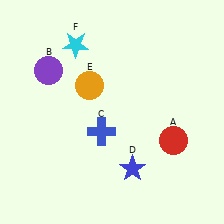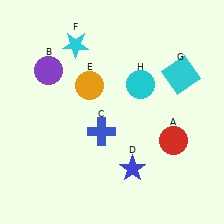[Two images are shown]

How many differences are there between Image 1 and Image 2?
There are 2 differences between the two images.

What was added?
A cyan square (G), a cyan circle (H) were added in Image 2.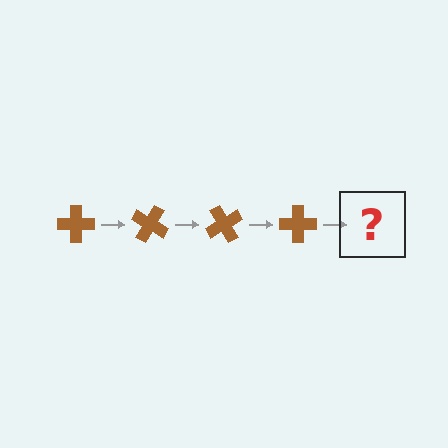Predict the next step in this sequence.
The next step is a brown cross rotated 120 degrees.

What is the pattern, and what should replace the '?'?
The pattern is that the cross rotates 30 degrees each step. The '?' should be a brown cross rotated 120 degrees.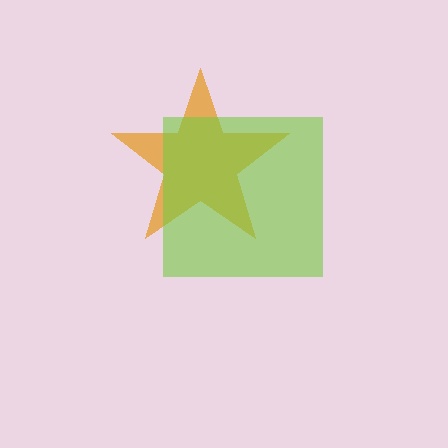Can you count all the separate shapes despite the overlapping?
Yes, there are 2 separate shapes.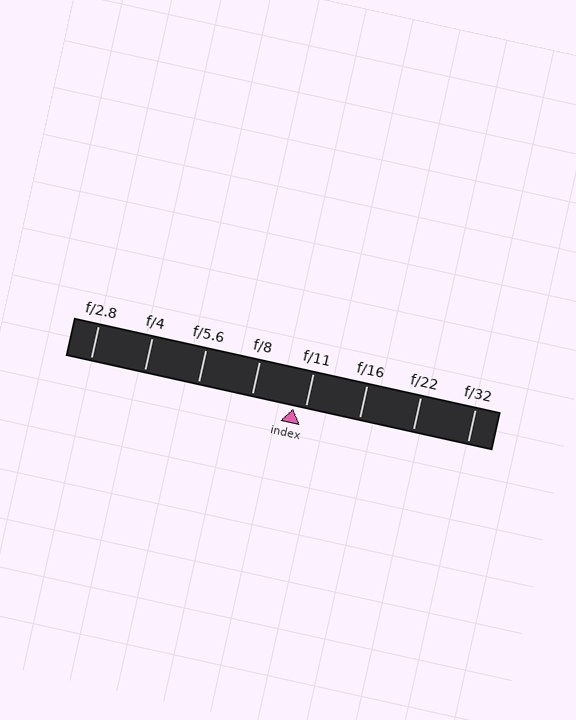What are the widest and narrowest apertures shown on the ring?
The widest aperture shown is f/2.8 and the narrowest is f/32.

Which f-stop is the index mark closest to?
The index mark is closest to f/11.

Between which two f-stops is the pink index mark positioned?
The index mark is between f/8 and f/11.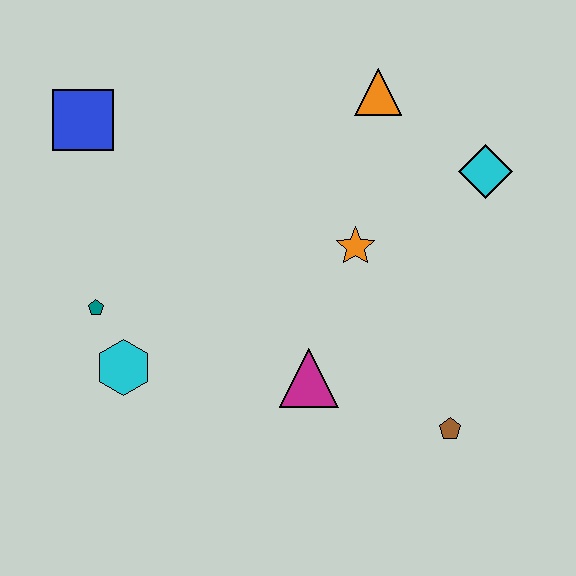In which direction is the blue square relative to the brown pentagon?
The blue square is to the left of the brown pentagon.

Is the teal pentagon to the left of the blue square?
No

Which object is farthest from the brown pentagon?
The blue square is farthest from the brown pentagon.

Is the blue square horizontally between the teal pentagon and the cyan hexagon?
No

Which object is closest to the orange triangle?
The cyan diamond is closest to the orange triangle.